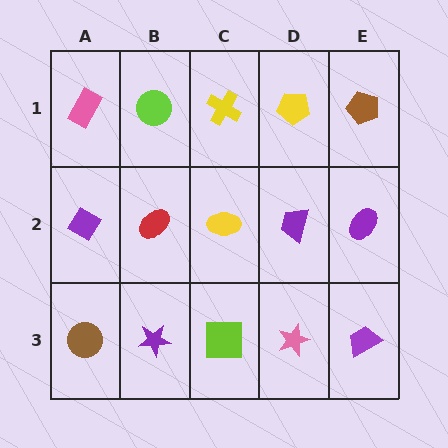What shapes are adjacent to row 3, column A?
A purple diamond (row 2, column A), a purple star (row 3, column B).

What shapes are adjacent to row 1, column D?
A purple trapezoid (row 2, column D), a yellow cross (row 1, column C), a brown pentagon (row 1, column E).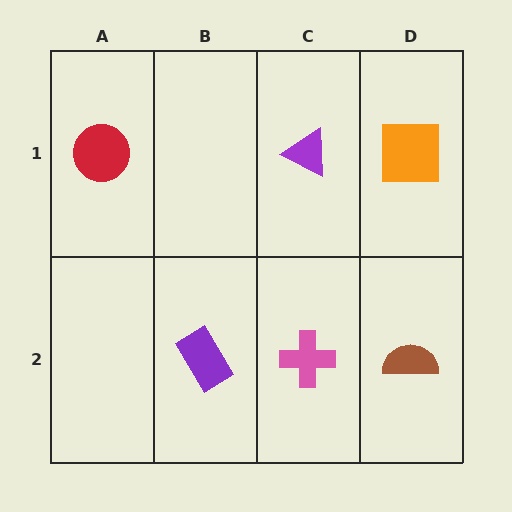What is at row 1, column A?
A red circle.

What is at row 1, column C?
A purple triangle.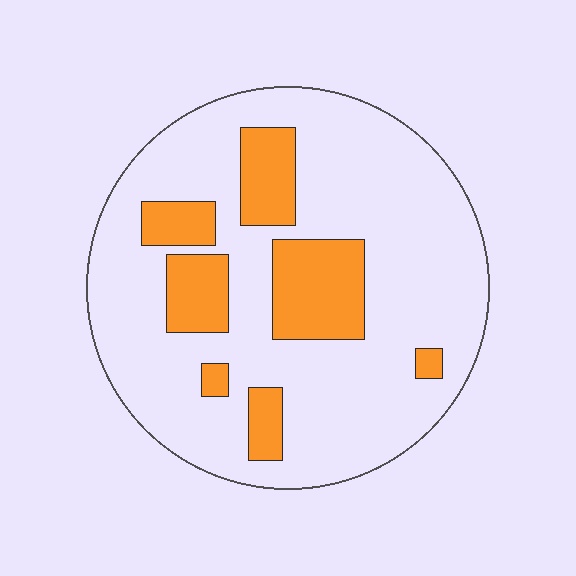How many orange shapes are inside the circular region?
7.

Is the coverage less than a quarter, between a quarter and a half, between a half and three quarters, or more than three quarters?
Less than a quarter.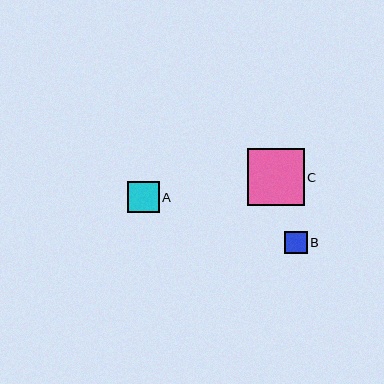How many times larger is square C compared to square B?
Square C is approximately 2.5 times the size of square B.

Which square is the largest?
Square C is the largest with a size of approximately 57 pixels.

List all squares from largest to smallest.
From largest to smallest: C, A, B.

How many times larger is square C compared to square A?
Square C is approximately 1.8 times the size of square A.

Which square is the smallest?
Square B is the smallest with a size of approximately 22 pixels.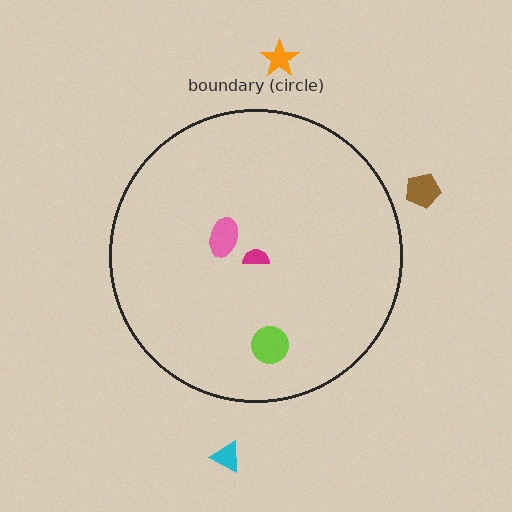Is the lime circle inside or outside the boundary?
Inside.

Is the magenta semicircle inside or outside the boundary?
Inside.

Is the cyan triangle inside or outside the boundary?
Outside.